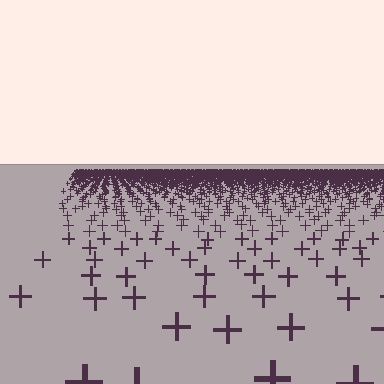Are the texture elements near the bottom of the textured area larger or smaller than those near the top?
Larger. Near the bottom, elements are closer to the viewer and appear at a bigger on-screen size.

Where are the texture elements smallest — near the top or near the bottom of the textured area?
Near the top.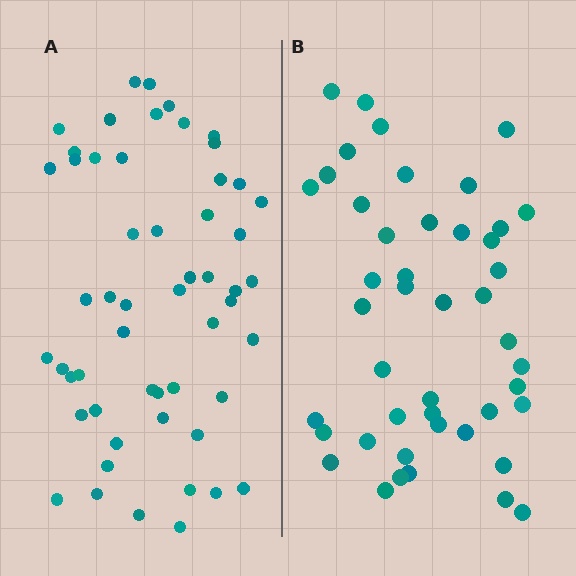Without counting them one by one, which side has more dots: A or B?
Region A (the left region) has more dots.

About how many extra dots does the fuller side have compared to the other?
Region A has roughly 8 or so more dots than region B.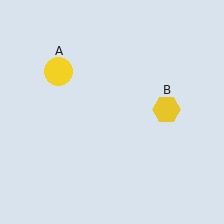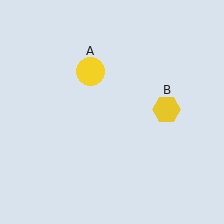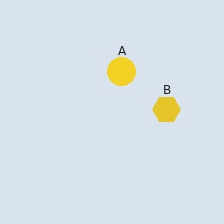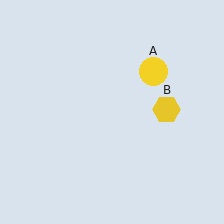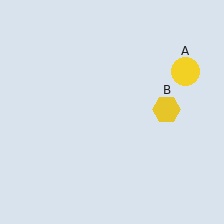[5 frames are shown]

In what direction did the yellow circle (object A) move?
The yellow circle (object A) moved right.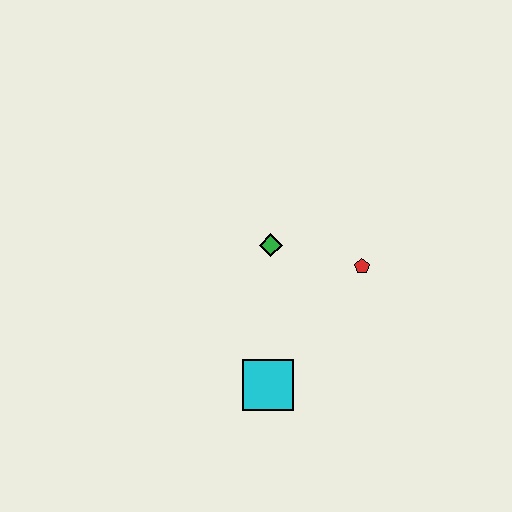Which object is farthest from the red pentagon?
The cyan square is farthest from the red pentagon.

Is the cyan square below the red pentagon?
Yes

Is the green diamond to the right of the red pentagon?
No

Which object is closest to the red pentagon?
The green diamond is closest to the red pentagon.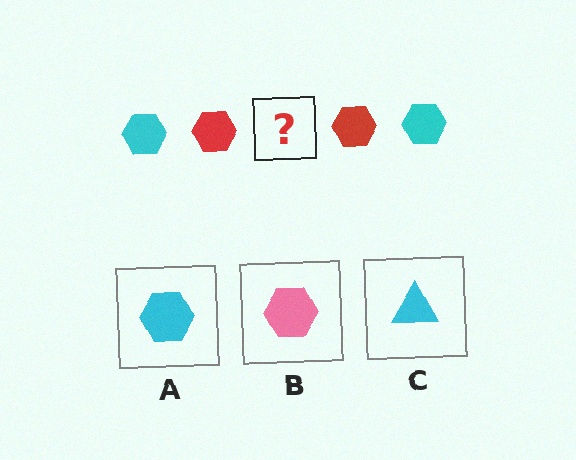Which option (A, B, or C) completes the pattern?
A.